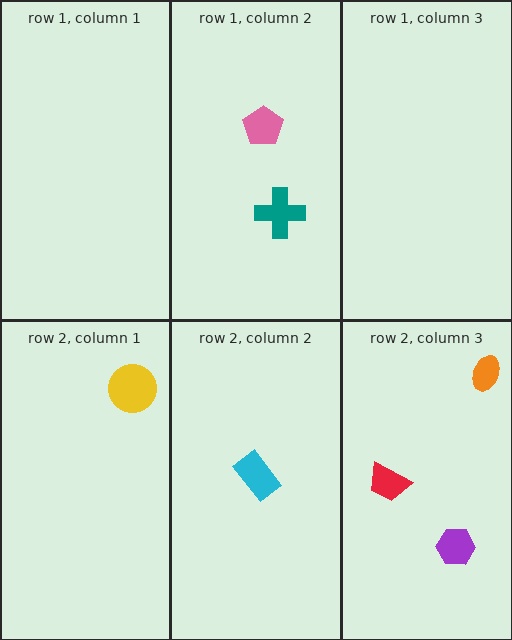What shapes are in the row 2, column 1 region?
The yellow circle.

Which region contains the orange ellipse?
The row 2, column 3 region.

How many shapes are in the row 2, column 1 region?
1.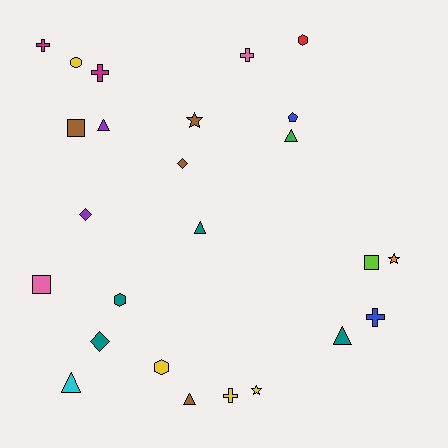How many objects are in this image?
There are 25 objects.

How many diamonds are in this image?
There are 3 diamonds.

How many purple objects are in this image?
There are 2 purple objects.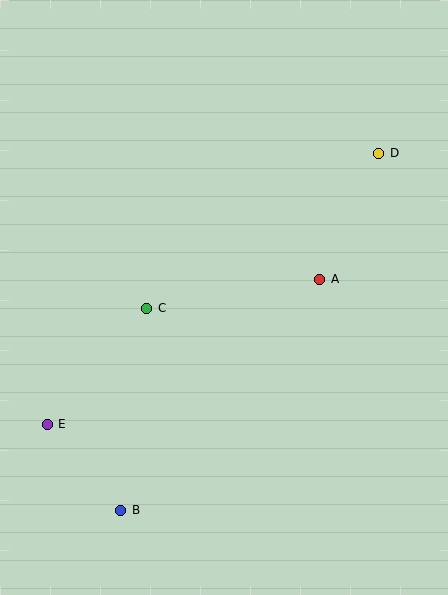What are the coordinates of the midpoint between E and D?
The midpoint between E and D is at (213, 289).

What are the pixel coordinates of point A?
Point A is at (320, 279).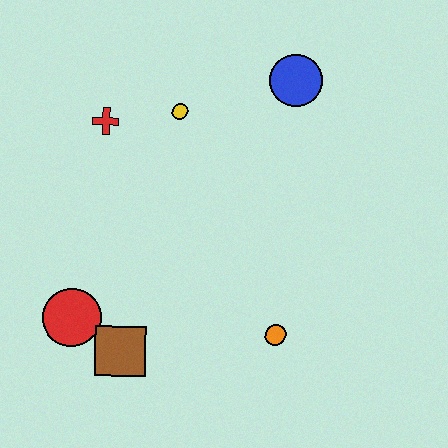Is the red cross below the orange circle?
No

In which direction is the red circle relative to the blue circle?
The red circle is below the blue circle.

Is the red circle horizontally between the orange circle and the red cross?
No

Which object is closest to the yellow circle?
The red cross is closest to the yellow circle.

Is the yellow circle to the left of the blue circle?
Yes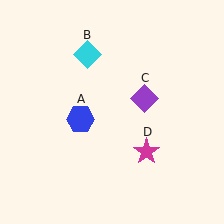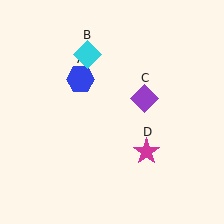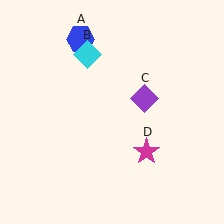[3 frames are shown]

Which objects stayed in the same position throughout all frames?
Cyan diamond (object B) and purple diamond (object C) and magenta star (object D) remained stationary.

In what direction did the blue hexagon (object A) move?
The blue hexagon (object A) moved up.